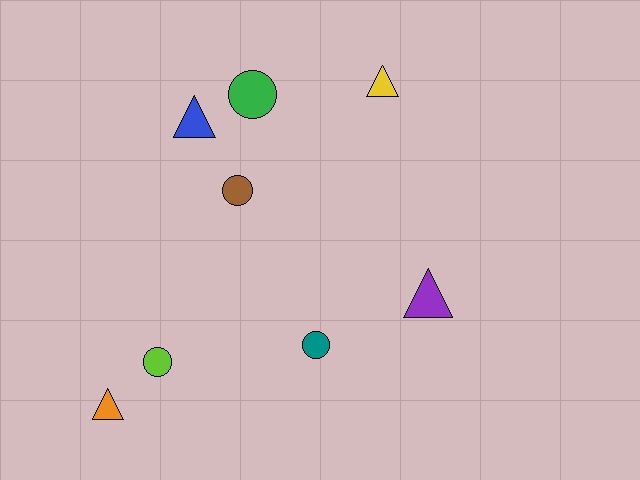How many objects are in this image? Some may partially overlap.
There are 8 objects.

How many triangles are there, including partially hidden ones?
There are 4 triangles.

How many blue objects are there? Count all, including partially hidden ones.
There is 1 blue object.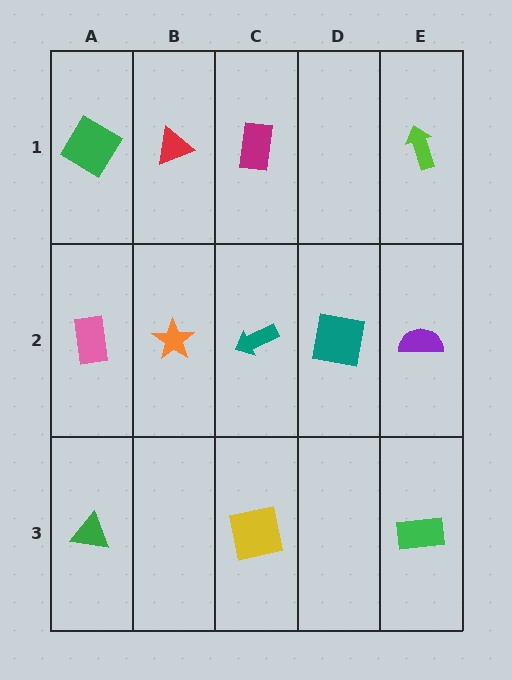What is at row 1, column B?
A red triangle.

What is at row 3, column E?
A green rectangle.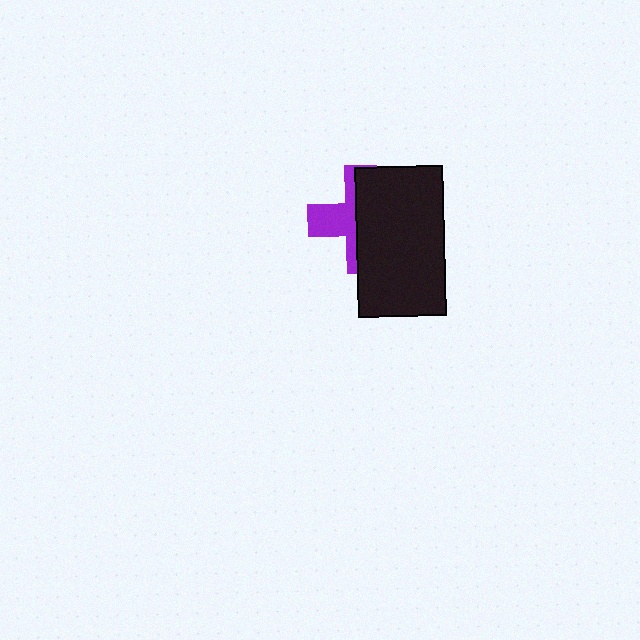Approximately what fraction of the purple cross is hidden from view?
Roughly 61% of the purple cross is hidden behind the black rectangle.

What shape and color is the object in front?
The object in front is a black rectangle.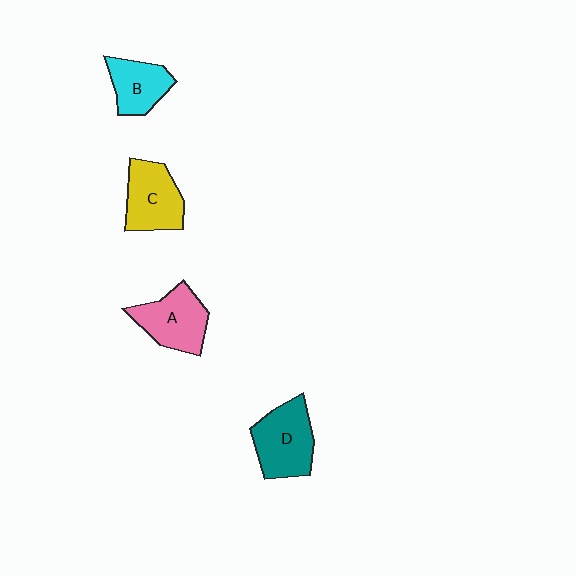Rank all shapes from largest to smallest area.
From largest to smallest: D (teal), A (pink), C (yellow), B (cyan).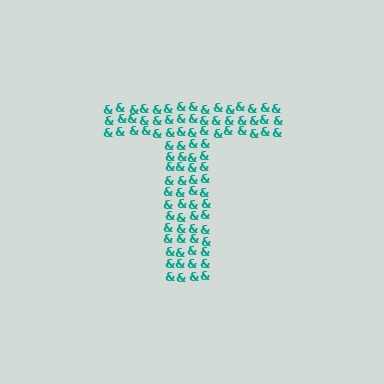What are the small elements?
The small elements are ampersands.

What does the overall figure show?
The overall figure shows the letter T.